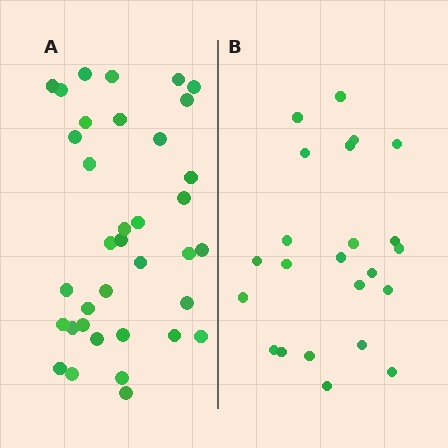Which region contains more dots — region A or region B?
Region A (the left region) has more dots.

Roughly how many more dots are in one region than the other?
Region A has approximately 15 more dots than region B.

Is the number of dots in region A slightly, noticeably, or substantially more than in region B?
Region A has substantially more. The ratio is roughly 1.6 to 1.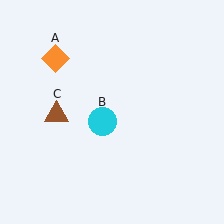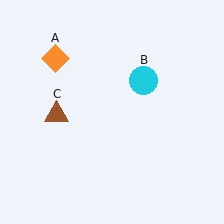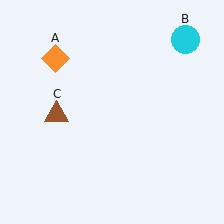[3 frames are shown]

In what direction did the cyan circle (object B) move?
The cyan circle (object B) moved up and to the right.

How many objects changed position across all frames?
1 object changed position: cyan circle (object B).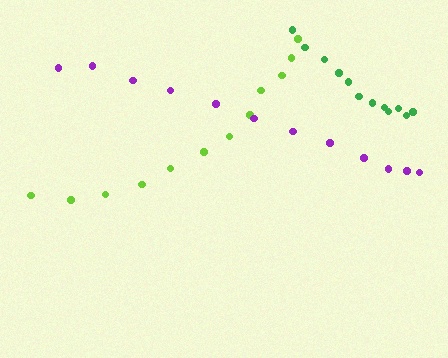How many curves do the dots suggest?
There are 3 distinct paths.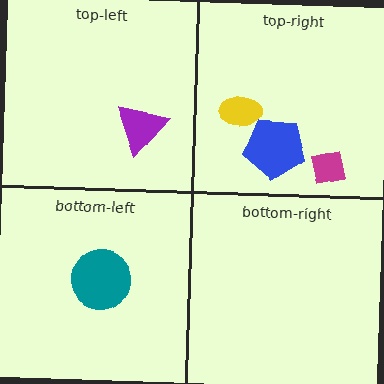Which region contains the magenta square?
The top-right region.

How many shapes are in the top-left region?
1.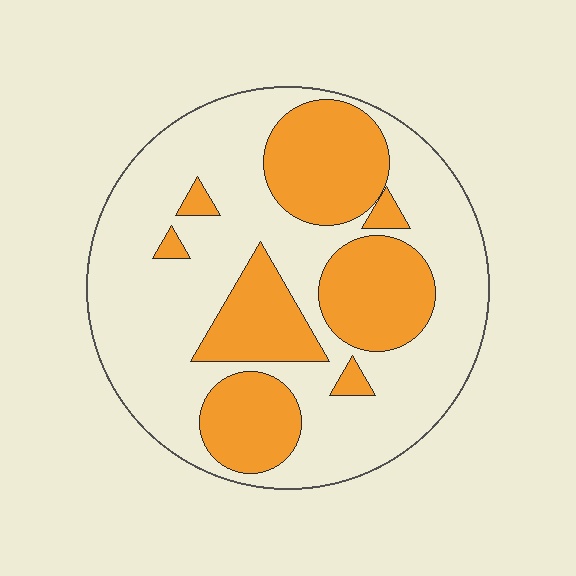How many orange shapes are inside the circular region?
8.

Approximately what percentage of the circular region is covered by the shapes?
Approximately 35%.